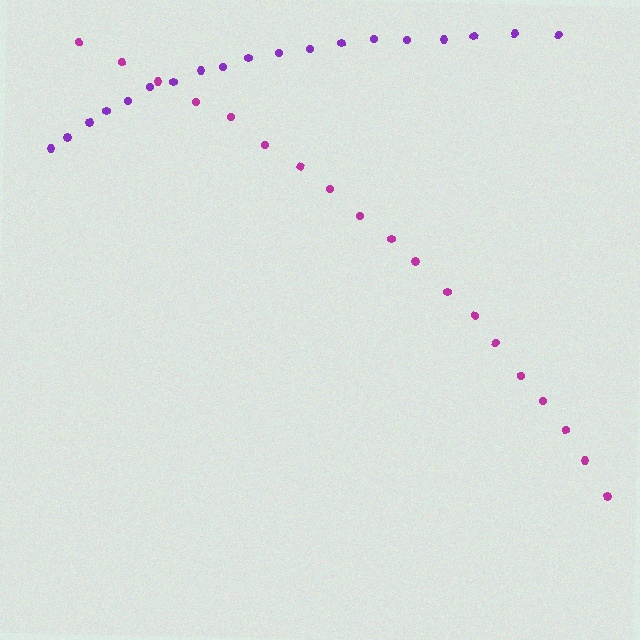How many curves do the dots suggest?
There are 2 distinct paths.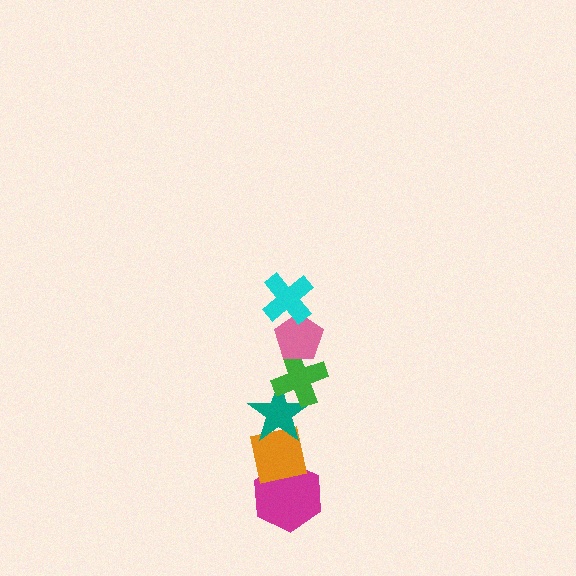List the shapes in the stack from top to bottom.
From top to bottom: the cyan cross, the pink pentagon, the green cross, the teal star, the orange square, the magenta hexagon.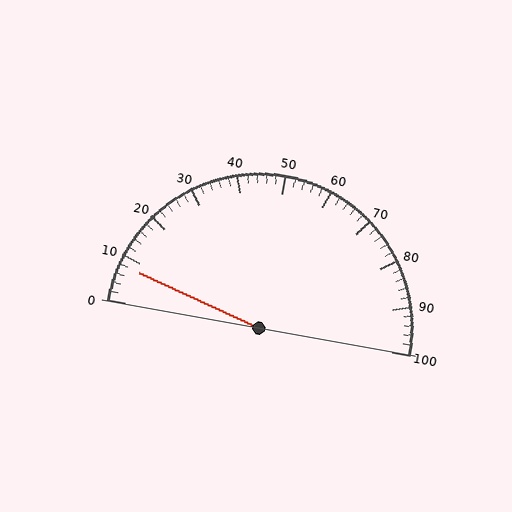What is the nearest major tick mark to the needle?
The nearest major tick mark is 10.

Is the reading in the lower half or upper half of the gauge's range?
The reading is in the lower half of the range (0 to 100).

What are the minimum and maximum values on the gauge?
The gauge ranges from 0 to 100.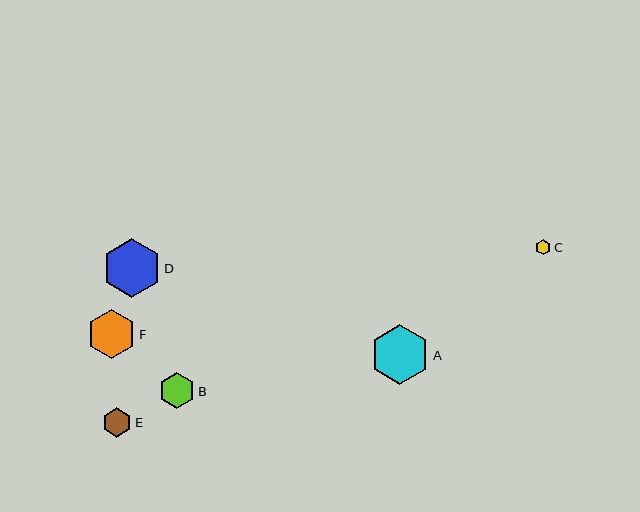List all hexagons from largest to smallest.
From largest to smallest: A, D, F, B, E, C.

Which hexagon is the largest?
Hexagon A is the largest with a size of approximately 60 pixels.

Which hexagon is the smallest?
Hexagon C is the smallest with a size of approximately 15 pixels.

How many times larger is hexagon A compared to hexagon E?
Hexagon A is approximately 2.0 times the size of hexagon E.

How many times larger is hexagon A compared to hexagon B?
Hexagon A is approximately 1.7 times the size of hexagon B.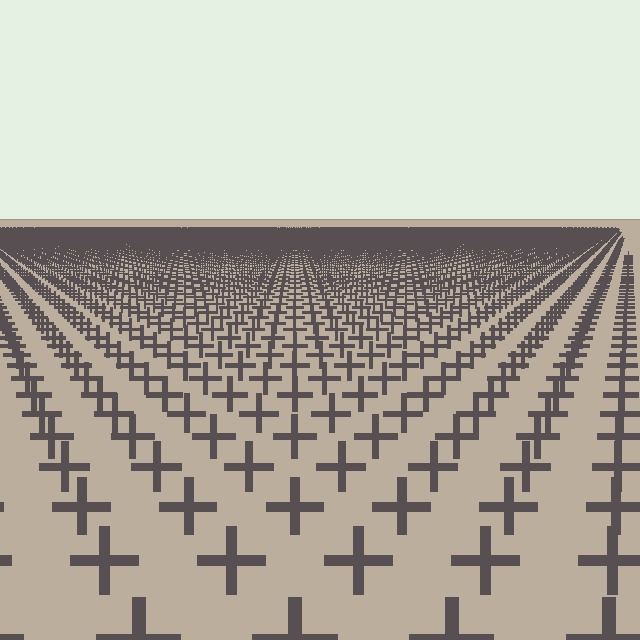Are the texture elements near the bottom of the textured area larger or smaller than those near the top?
Larger. Near the bottom, elements are closer to the viewer and appear at a bigger on-screen size.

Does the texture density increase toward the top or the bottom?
Density increases toward the top.